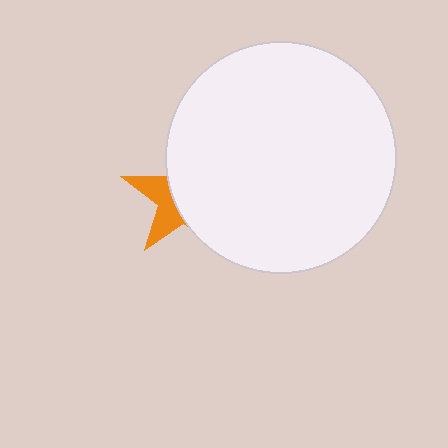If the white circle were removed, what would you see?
You would see the complete orange star.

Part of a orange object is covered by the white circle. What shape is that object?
It is a star.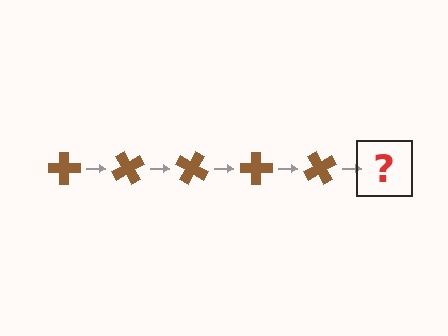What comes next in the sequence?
The next element should be a brown cross rotated 300 degrees.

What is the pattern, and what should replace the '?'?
The pattern is that the cross rotates 60 degrees each step. The '?' should be a brown cross rotated 300 degrees.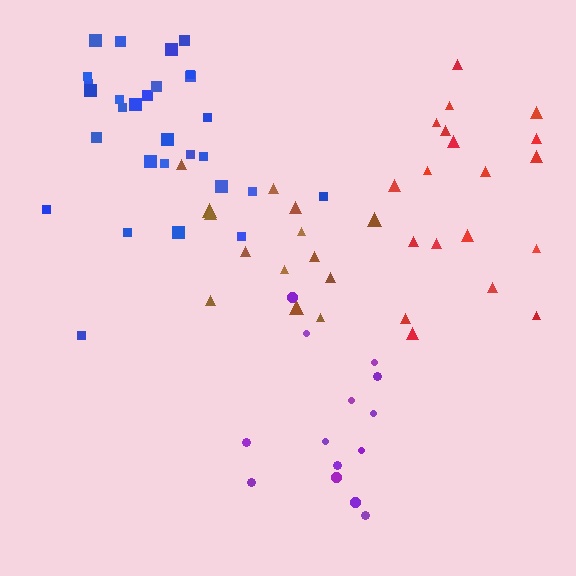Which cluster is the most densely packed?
Blue.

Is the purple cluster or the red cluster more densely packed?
Purple.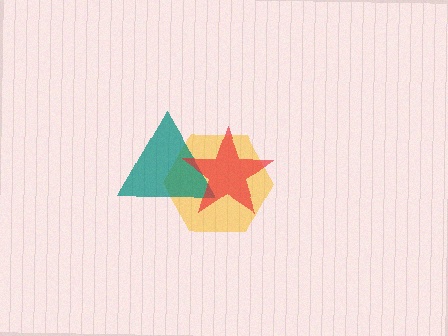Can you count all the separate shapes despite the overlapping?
Yes, there are 3 separate shapes.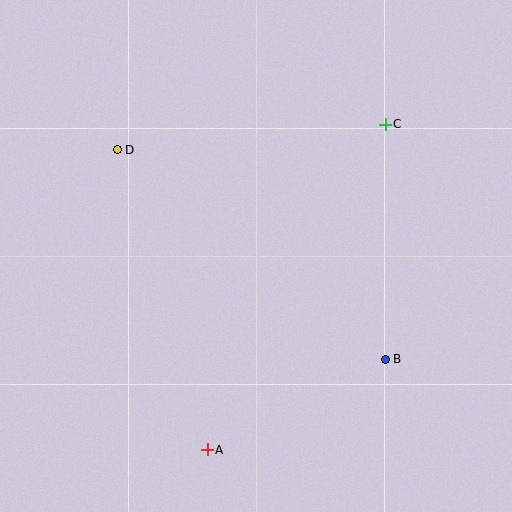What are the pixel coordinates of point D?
Point D is at (117, 150).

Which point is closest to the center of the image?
Point B at (385, 359) is closest to the center.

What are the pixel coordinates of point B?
Point B is at (385, 359).